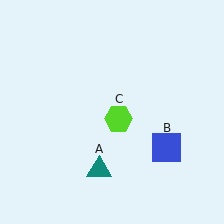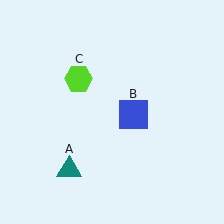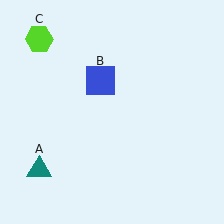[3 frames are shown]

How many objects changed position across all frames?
3 objects changed position: teal triangle (object A), blue square (object B), lime hexagon (object C).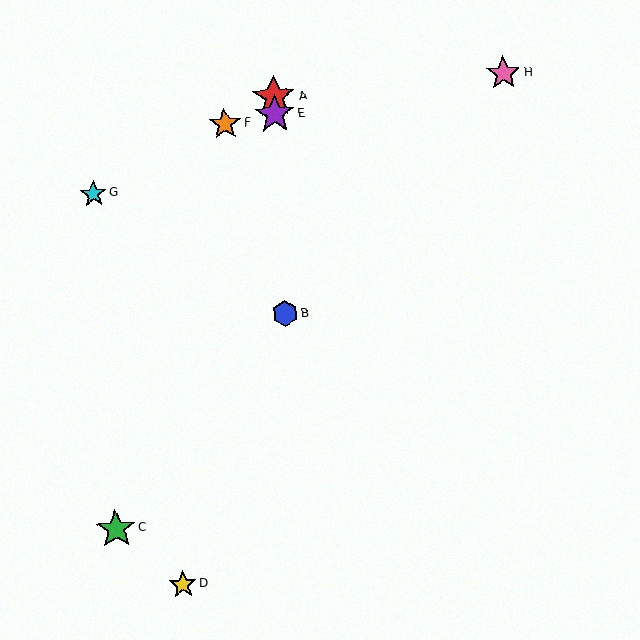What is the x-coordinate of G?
Object G is at x≈93.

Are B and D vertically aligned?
No, B is at x≈285 and D is at x≈183.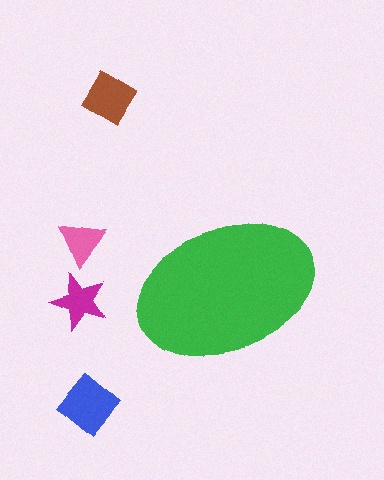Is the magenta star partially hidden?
No, the magenta star is fully visible.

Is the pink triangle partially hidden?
No, the pink triangle is fully visible.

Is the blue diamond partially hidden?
No, the blue diamond is fully visible.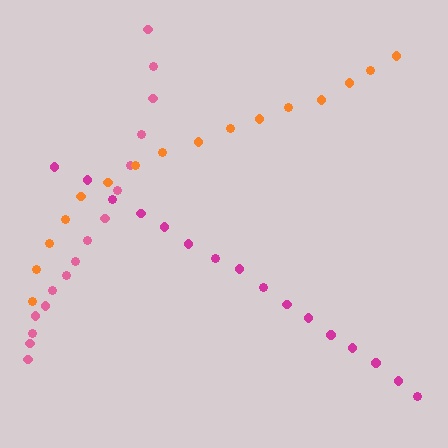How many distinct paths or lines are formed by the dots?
There are 3 distinct paths.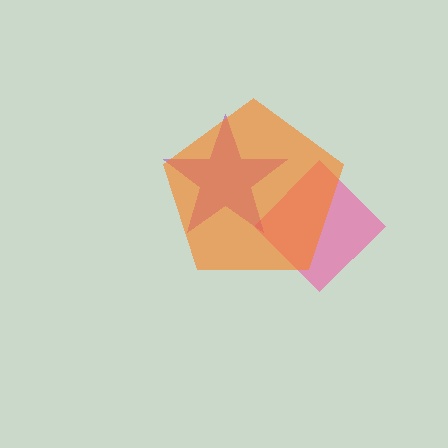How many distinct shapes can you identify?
There are 3 distinct shapes: a pink diamond, a purple star, an orange pentagon.